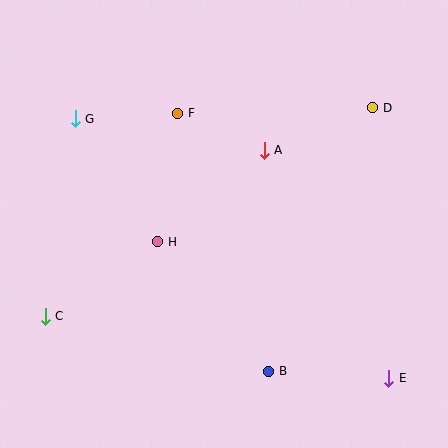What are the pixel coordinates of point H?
Point H is at (158, 242).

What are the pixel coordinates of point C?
Point C is at (45, 316).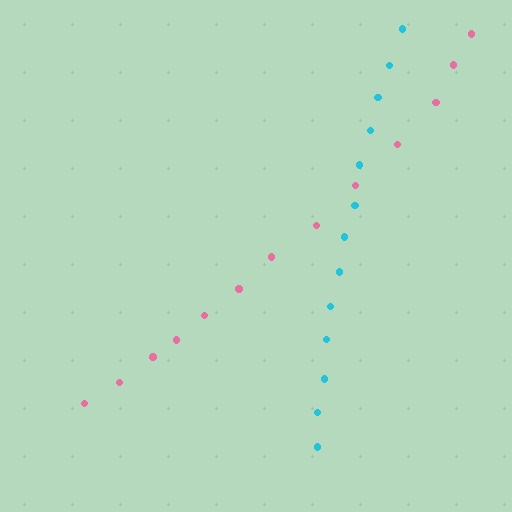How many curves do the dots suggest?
There are 2 distinct paths.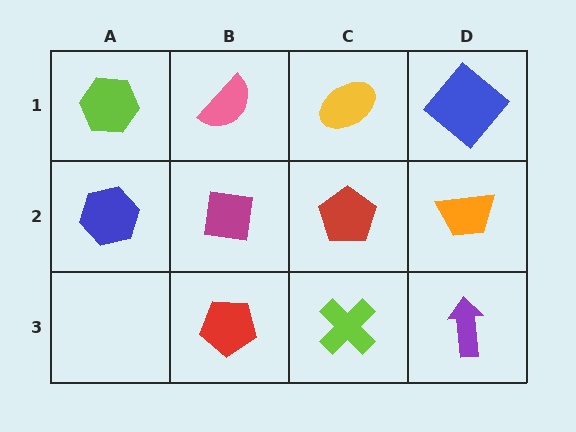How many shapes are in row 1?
4 shapes.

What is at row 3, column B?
A red pentagon.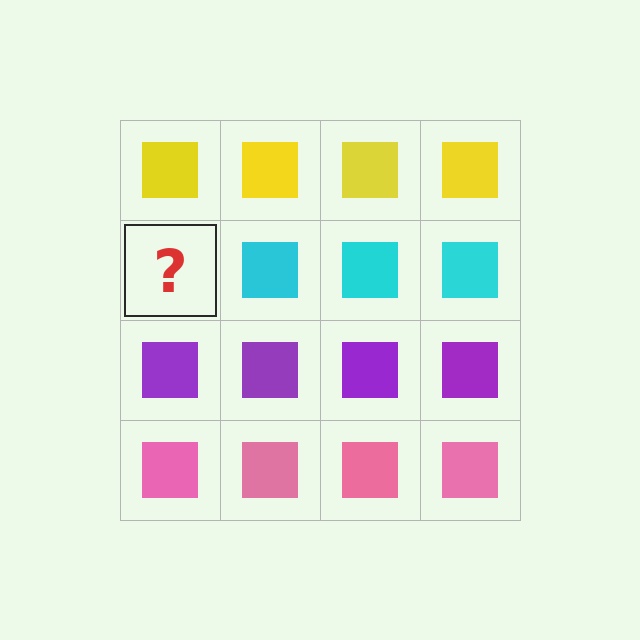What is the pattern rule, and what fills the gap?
The rule is that each row has a consistent color. The gap should be filled with a cyan square.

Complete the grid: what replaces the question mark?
The question mark should be replaced with a cyan square.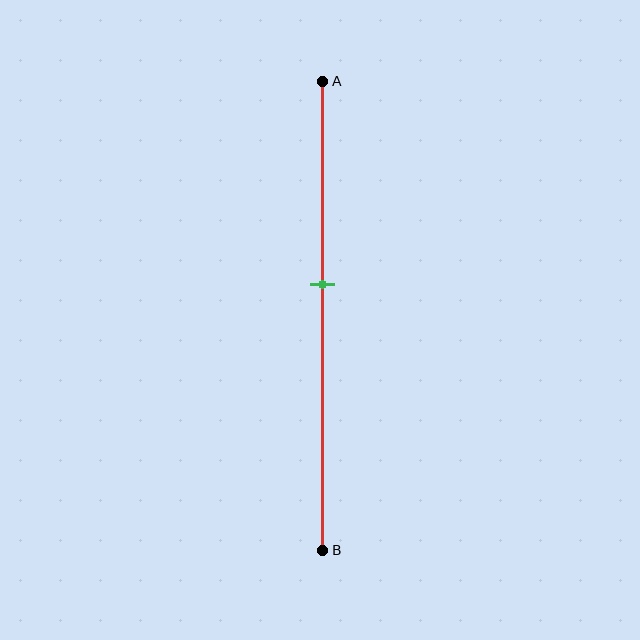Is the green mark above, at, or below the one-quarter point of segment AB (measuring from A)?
The green mark is below the one-quarter point of segment AB.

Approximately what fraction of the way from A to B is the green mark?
The green mark is approximately 45% of the way from A to B.